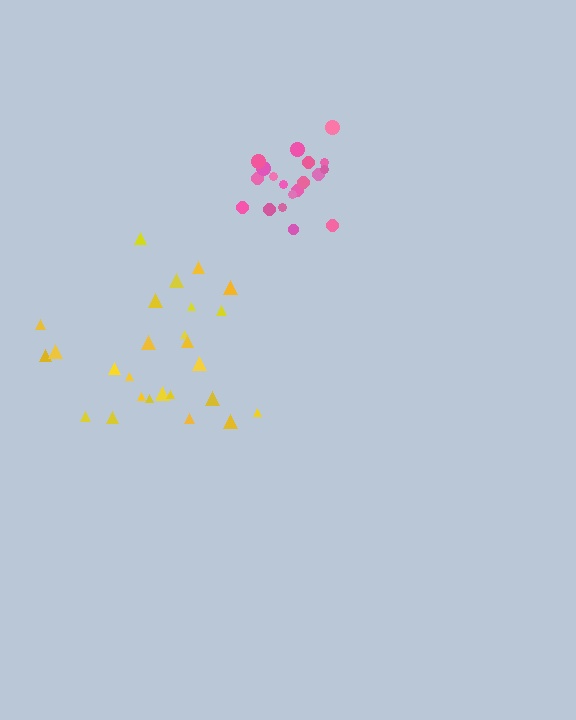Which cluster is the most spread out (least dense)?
Yellow.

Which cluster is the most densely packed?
Pink.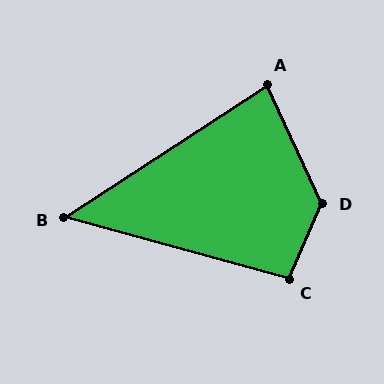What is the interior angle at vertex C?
Approximately 98 degrees (obtuse).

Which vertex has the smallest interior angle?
B, at approximately 48 degrees.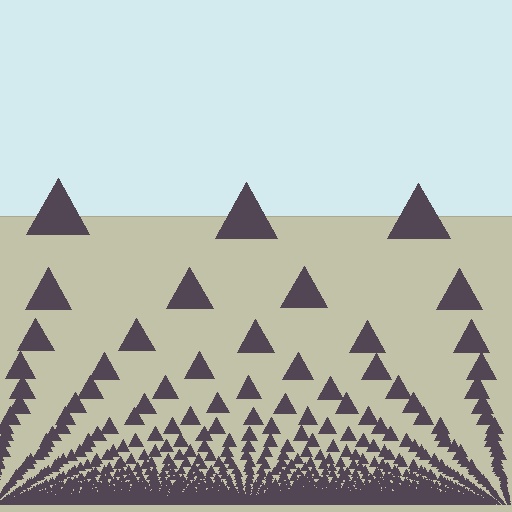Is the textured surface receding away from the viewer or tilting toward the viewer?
The surface appears to tilt toward the viewer. Texture elements get larger and sparser toward the top.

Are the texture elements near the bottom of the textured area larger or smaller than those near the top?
Smaller. The gradient is inverted — elements near the bottom are smaller and denser.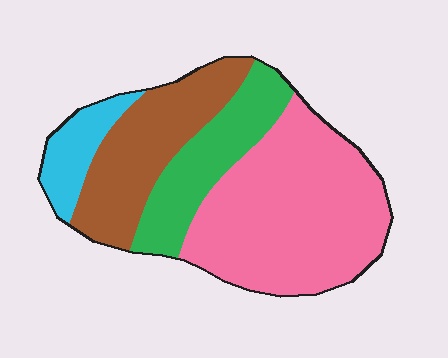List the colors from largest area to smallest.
From largest to smallest: pink, brown, green, cyan.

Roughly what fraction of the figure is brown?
Brown covers 24% of the figure.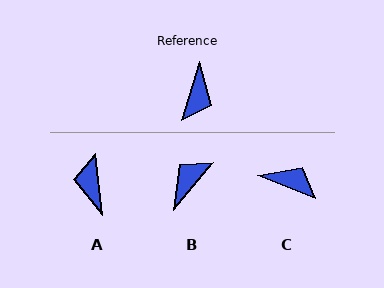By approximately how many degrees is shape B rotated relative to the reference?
Approximately 158 degrees counter-clockwise.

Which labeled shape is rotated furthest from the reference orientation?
B, about 158 degrees away.